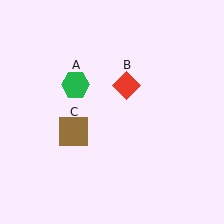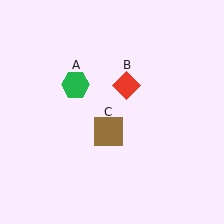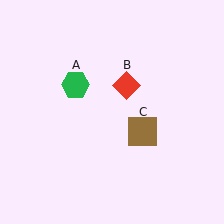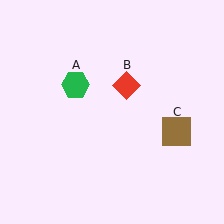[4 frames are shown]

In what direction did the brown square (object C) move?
The brown square (object C) moved right.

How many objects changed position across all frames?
1 object changed position: brown square (object C).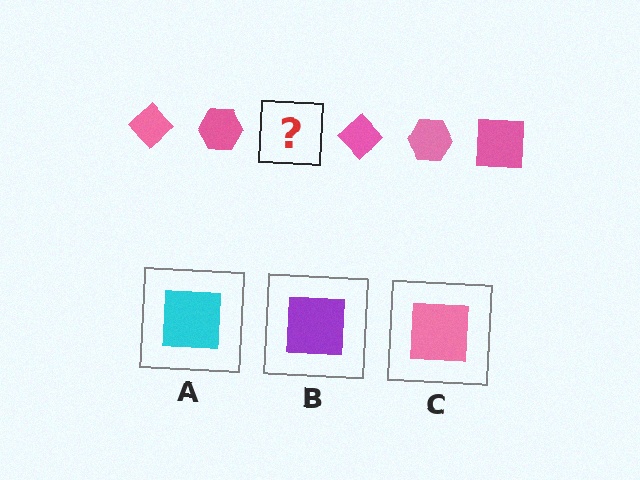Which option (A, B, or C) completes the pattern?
C.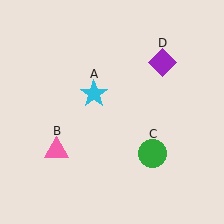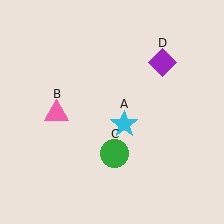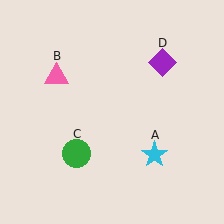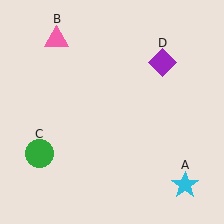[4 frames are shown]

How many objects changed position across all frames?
3 objects changed position: cyan star (object A), pink triangle (object B), green circle (object C).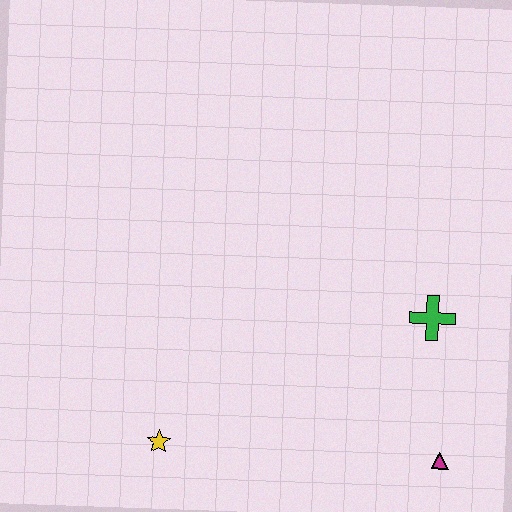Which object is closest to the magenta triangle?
The green cross is closest to the magenta triangle.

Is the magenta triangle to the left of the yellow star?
No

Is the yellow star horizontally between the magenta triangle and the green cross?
No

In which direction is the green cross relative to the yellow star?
The green cross is to the right of the yellow star.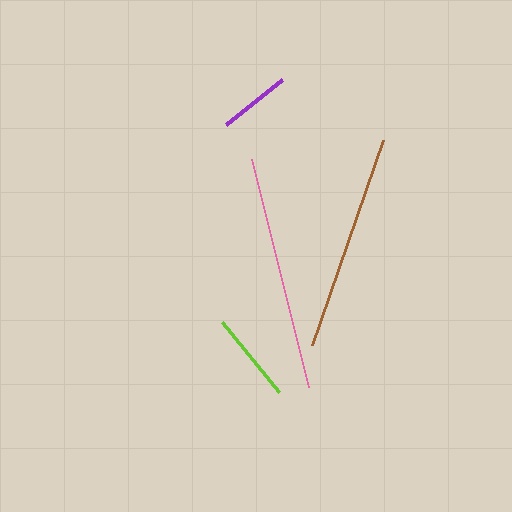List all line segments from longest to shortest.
From longest to shortest: pink, brown, lime, purple.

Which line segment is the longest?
The pink line is the longest at approximately 235 pixels.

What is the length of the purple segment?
The purple segment is approximately 72 pixels long.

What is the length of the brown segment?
The brown segment is approximately 218 pixels long.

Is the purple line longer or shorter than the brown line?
The brown line is longer than the purple line.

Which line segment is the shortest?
The purple line is the shortest at approximately 72 pixels.